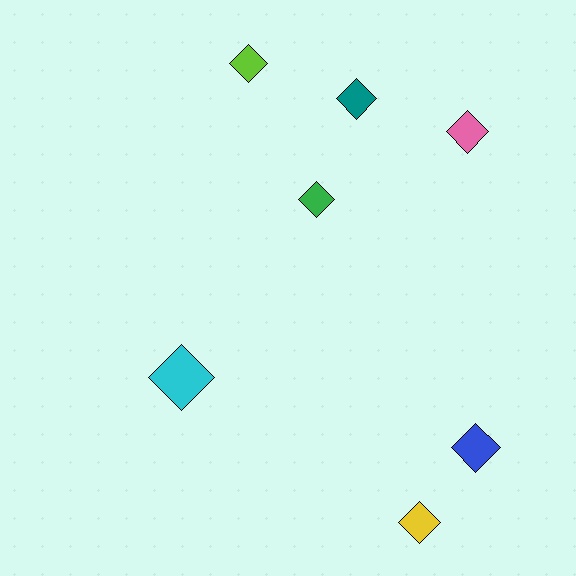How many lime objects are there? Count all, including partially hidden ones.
There is 1 lime object.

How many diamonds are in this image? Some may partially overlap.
There are 7 diamonds.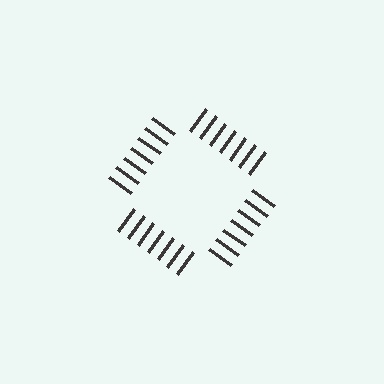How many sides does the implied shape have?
4 sides — the line-ends trace a square.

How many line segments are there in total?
28 — 7 along each of the 4 edges.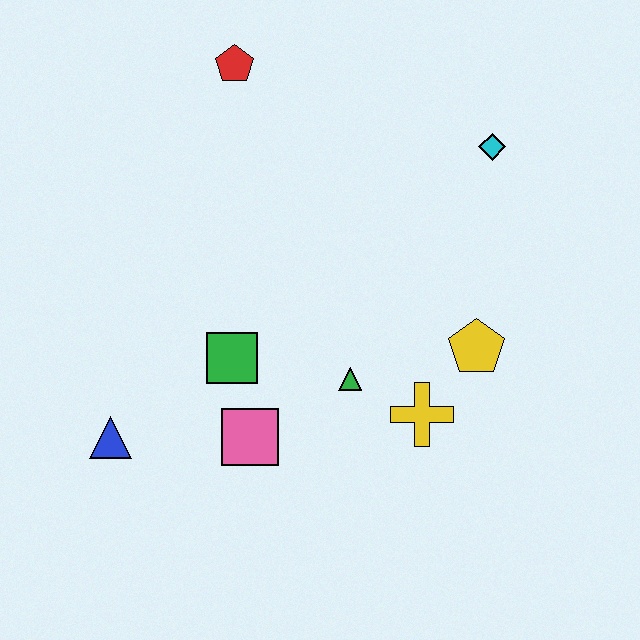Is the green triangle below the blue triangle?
No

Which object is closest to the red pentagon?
The cyan diamond is closest to the red pentagon.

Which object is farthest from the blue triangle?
The cyan diamond is farthest from the blue triangle.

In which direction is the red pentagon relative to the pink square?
The red pentagon is above the pink square.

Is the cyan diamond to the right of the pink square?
Yes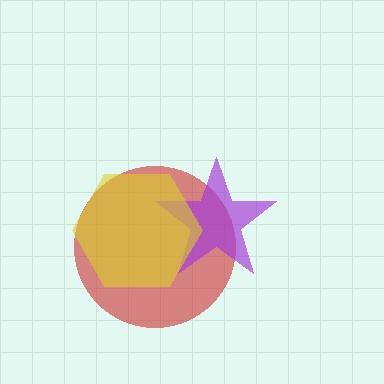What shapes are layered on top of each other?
The layered shapes are: a red circle, a purple star, a yellow hexagon.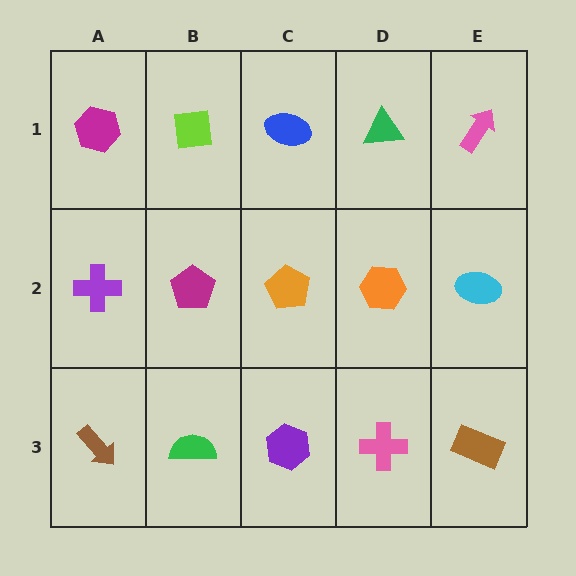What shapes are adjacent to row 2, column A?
A magenta hexagon (row 1, column A), a brown arrow (row 3, column A), a magenta pentagon (row 2, column B).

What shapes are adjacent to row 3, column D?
An orange hexagon (row 2, column D), a purple hexagon (row 3, column C), a brown rectangle (row 3, column E).